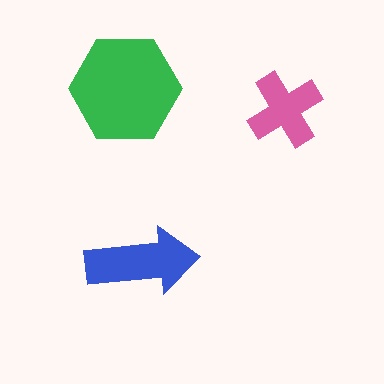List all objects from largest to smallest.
The green hexagon, the blue arrow, the pink cross.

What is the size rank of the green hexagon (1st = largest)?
1st.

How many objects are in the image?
There are 3 objects in the image.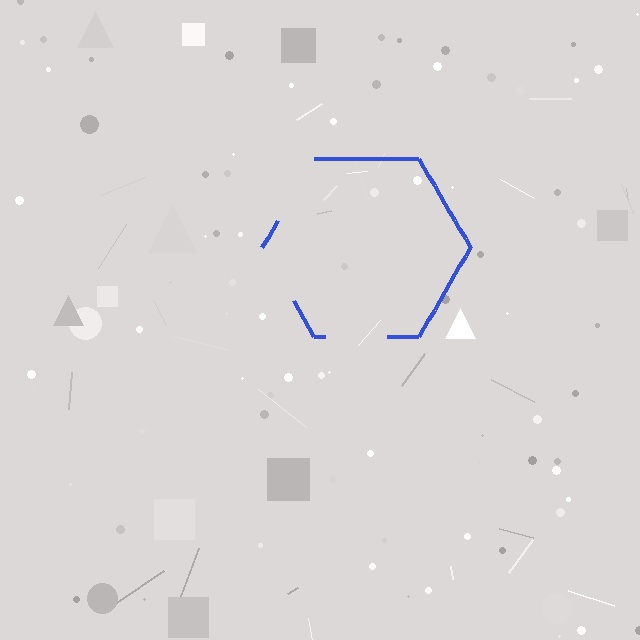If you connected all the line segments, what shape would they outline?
They would outline a hexagon.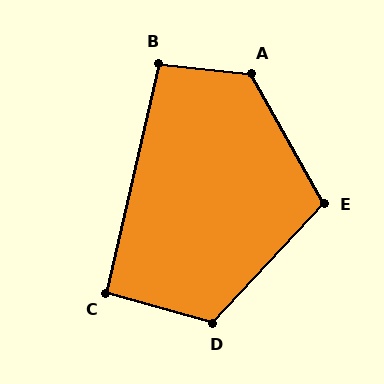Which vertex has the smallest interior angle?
C, at approximately 93 degrees.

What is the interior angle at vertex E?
Approximately 108 degrees (obtuse).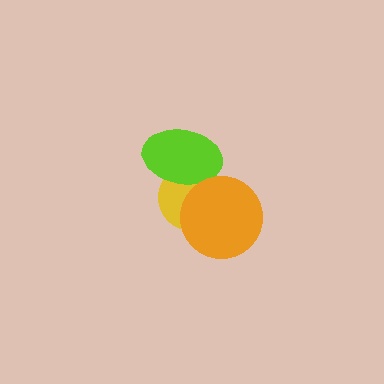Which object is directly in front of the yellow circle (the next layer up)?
The lime ellipse is directly in front of the yellow circle.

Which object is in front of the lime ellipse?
The orange circle is in front of the lime ellipse.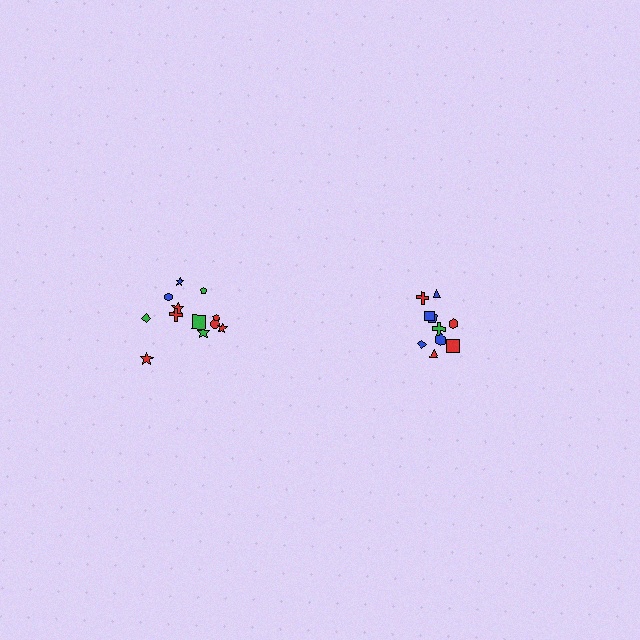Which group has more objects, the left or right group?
The left group.